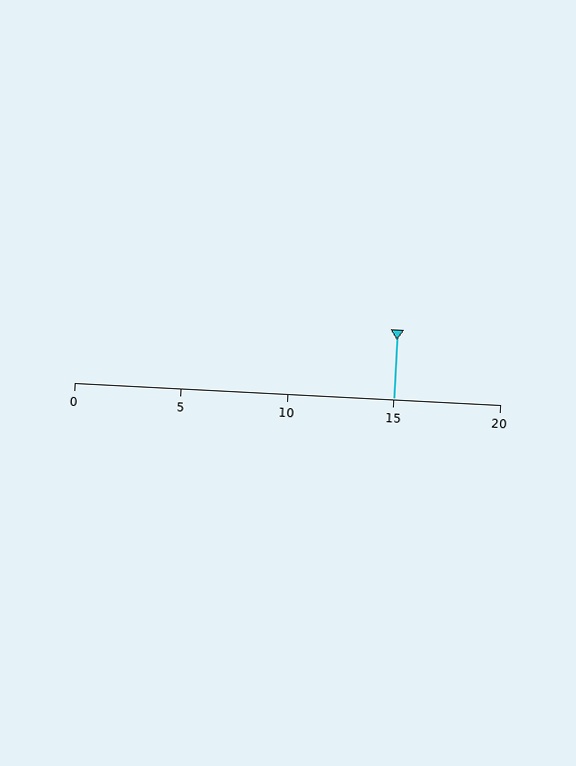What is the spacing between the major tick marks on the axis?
The major ticks are spaced 5 apart.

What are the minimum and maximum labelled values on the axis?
The axis runs from 0 to 20.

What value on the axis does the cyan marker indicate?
The marker indicates approximately 15.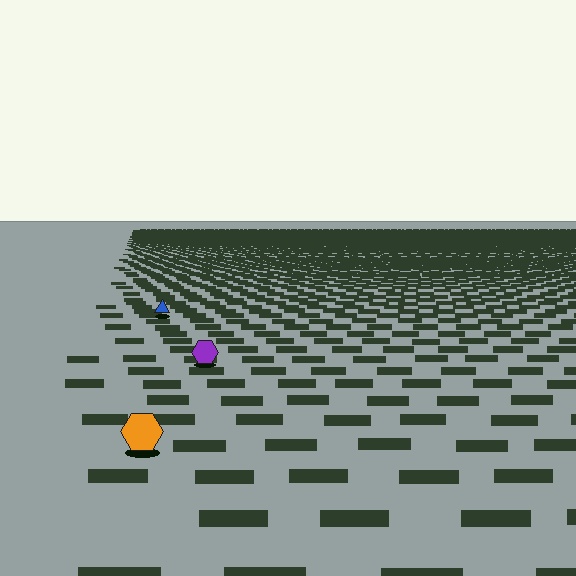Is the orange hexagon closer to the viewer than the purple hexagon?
Yes. The orange hexagon is closer — you can tell from the texture gradient: the ground texture is coarser near it.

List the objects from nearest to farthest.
From nearest to farthest: the orange hexagon, the purple hexagon, the blue triangle.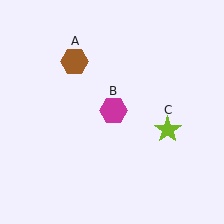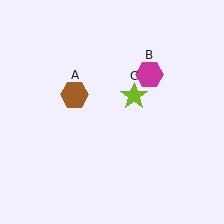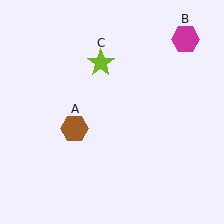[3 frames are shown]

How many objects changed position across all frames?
3 objects changed position: brown hexagon (object A), magenta hexagon (object B), lime star (object C).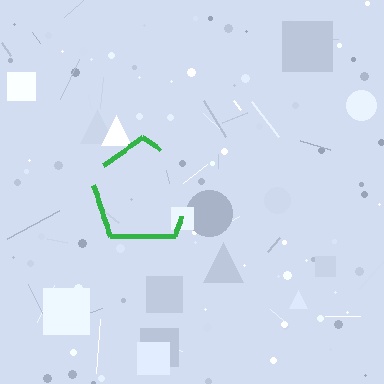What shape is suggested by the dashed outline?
The dashed outline suggests a pentagon.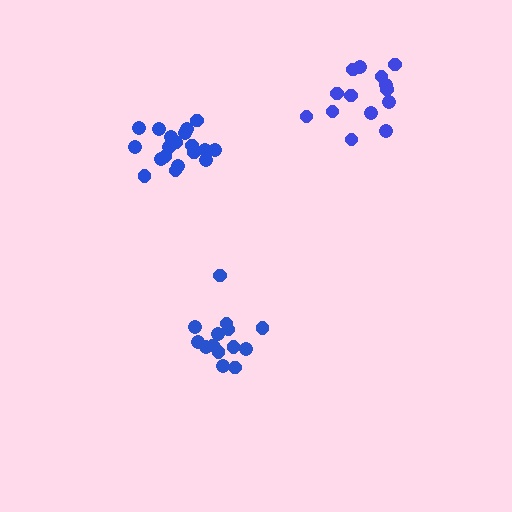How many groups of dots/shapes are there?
There are 3 groups.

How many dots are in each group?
Group 1: 14 dots, Group 2: 20 dots, Group 3: 14 dots (48 total).